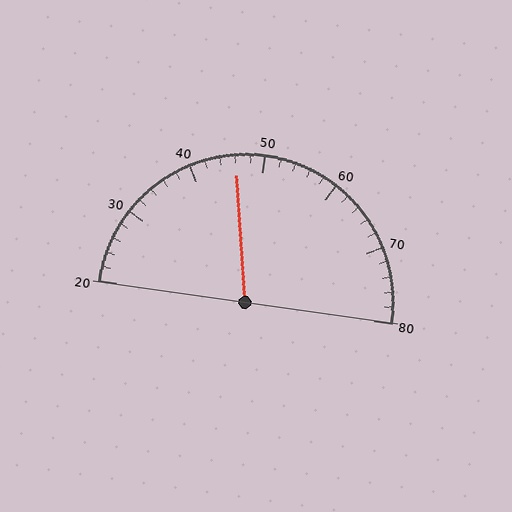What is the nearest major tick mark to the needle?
The nearest major tick mark is 50.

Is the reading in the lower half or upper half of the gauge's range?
The reading is in the lower half of the range (20 to 80).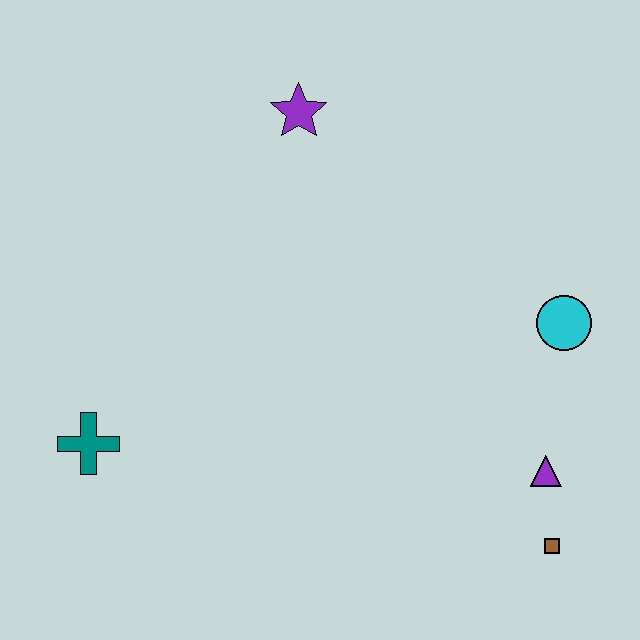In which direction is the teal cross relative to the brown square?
The teal cross is to the left of the brown square.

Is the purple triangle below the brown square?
No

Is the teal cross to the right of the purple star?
No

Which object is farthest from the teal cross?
The cyan circle is farthest from the teal cross.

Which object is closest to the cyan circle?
The purple triangle is closest to the cyan circle.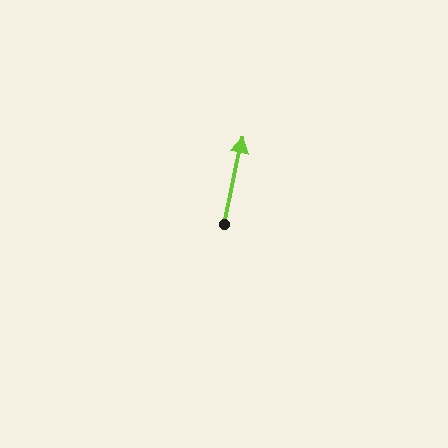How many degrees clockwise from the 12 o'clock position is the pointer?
Approximately 12 degrees.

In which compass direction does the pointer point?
North.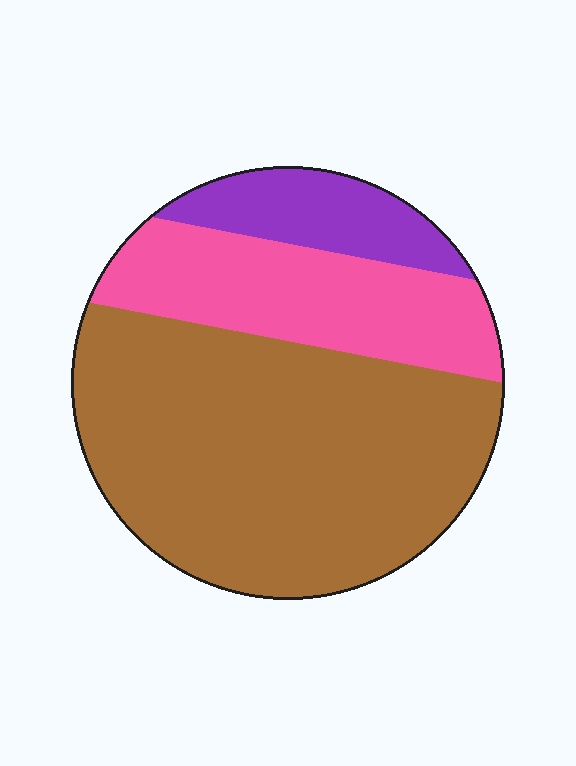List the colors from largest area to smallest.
From largest to smallest: brown, pink, purple.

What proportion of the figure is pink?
Pink covers around 25% of the figure.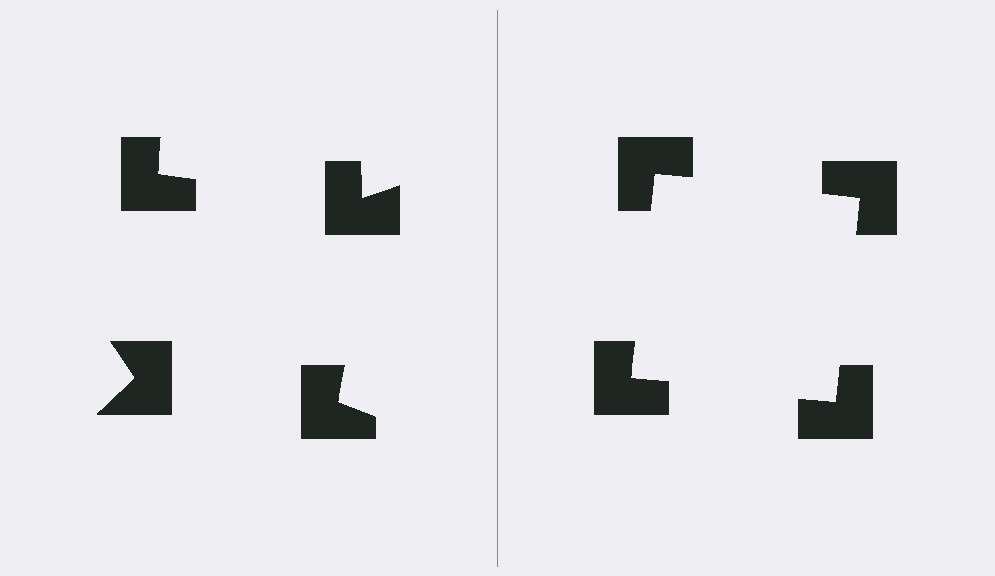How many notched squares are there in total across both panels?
8 — 4 on each side.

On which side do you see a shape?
An illusory square appears on the right side. On the left side the wedge cuts are rotated, so no coherent shape forms.